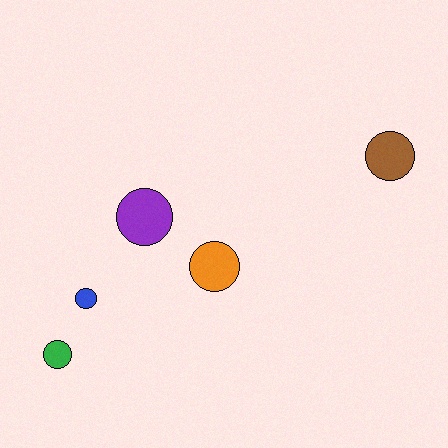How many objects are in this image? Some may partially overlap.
There are 5 objects.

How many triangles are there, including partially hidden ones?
There are no triangles.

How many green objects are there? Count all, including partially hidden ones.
There is 1 green object.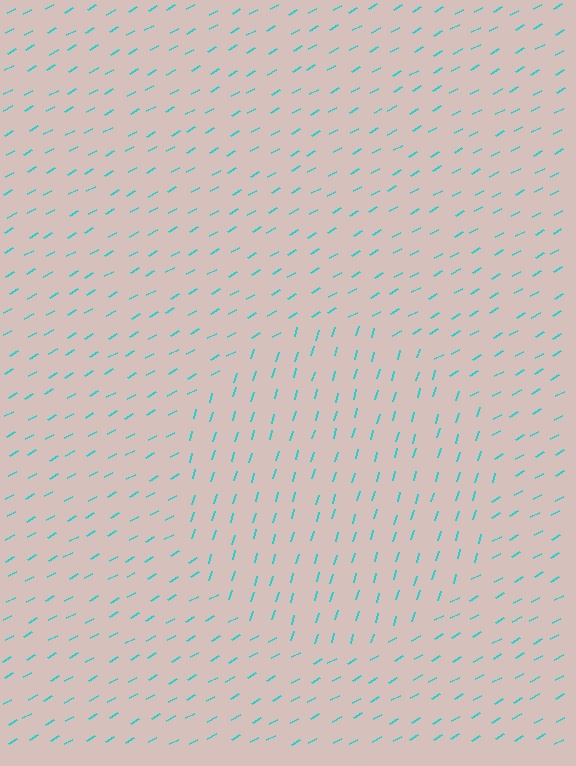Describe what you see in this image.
The image is filled with small cyan line segments. A circle region in the image has lines oriented differently from the surrounding lines, creating a visible texture boundary.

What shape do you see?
I see a circle.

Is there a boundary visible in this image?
Yes, there is a texture boundary formed by a change in line orientation.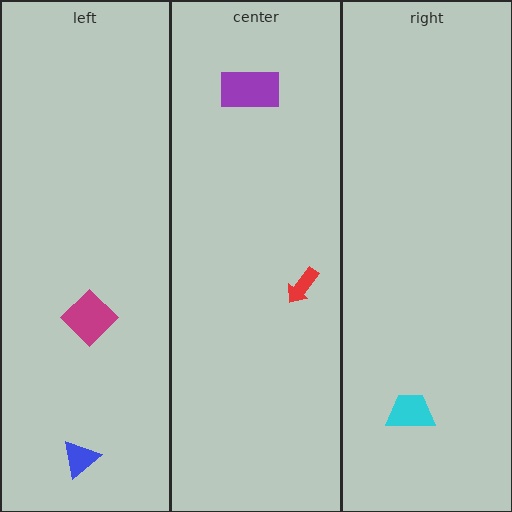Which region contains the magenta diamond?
The left region.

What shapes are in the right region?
The cyan trapezoid.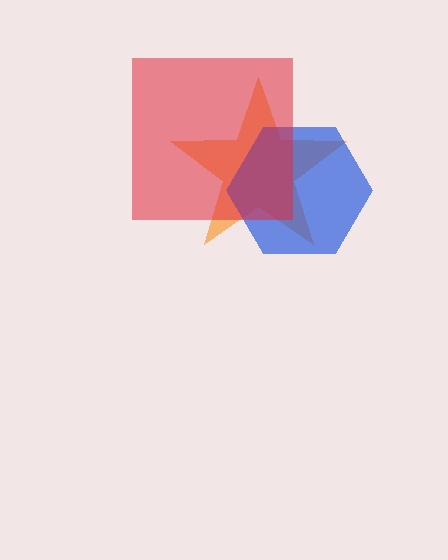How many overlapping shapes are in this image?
There are 3 overlapping shapes in the image.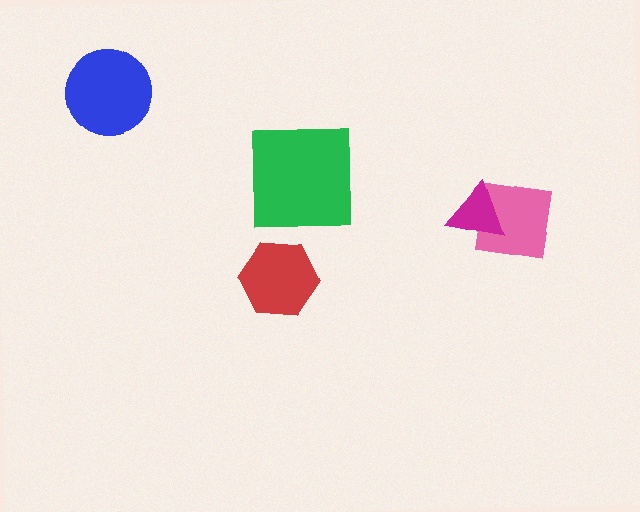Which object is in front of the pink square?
The magenta triangle is in front of the pink square.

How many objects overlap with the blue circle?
0 objects overlap with the blue circle.